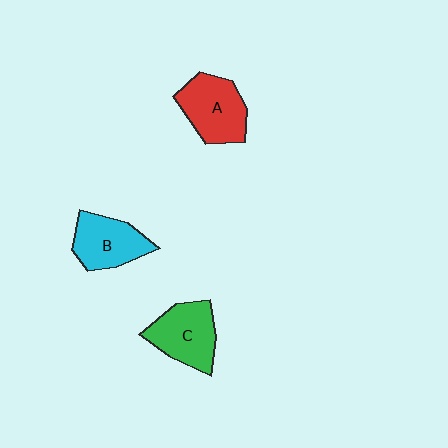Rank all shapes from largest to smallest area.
From largest to smallest: A (red), C (green), B (cyan).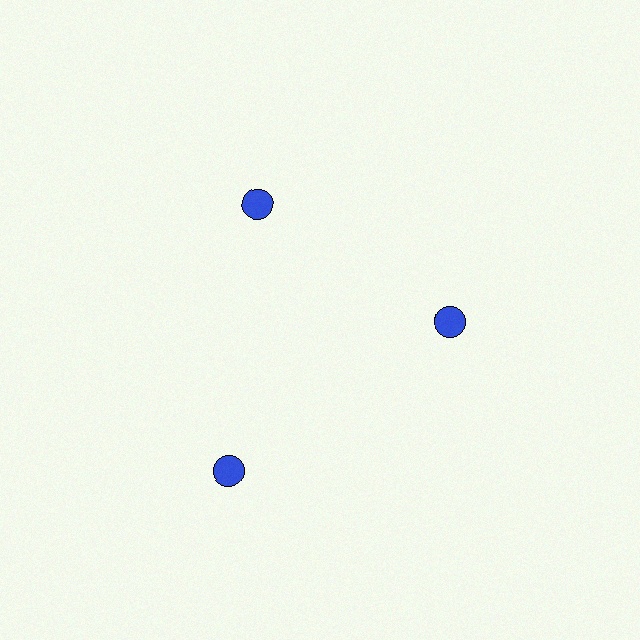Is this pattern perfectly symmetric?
No. The 3 blue circles are arranged in a ring, but one element near the 7 o'clock position is pushed outward from the center, breaking the 3-fold rotational symmetry.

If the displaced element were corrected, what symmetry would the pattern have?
It would have 3-fold rotational symmetry — the pattern would map onto itself every 120 degrees.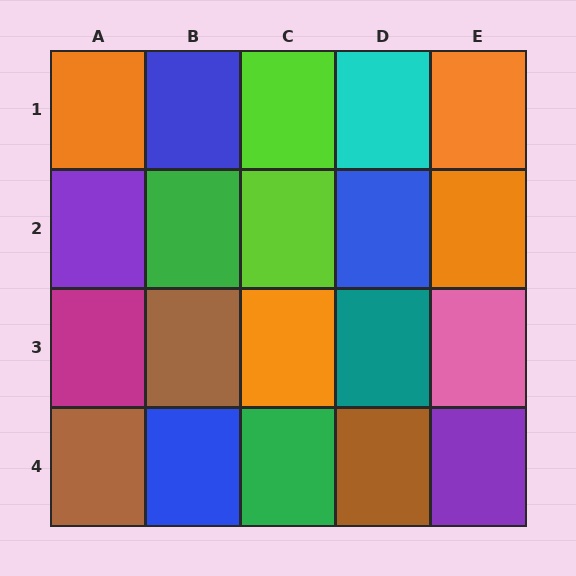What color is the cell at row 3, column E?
Pink.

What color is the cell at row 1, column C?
Lime.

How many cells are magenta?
1 cell is magenta.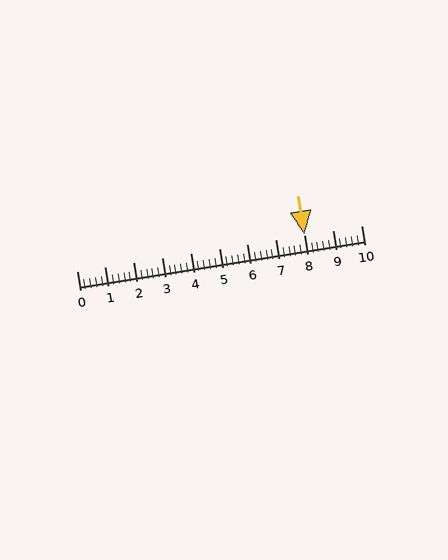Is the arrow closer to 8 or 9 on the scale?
The arrow is closer to 8.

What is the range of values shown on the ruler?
The ruler shows values from 0 to 10.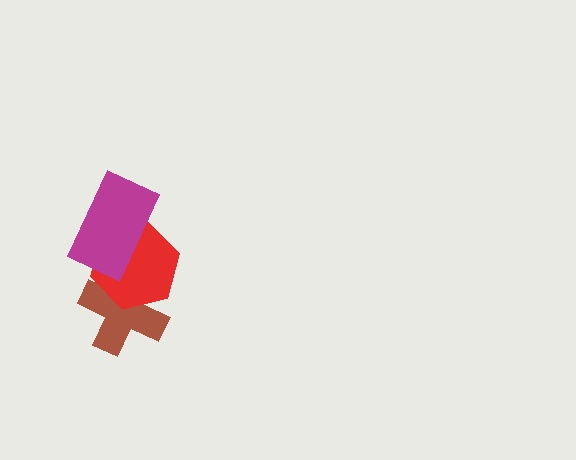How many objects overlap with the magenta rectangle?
1 object overlaps with the magenta rectangle.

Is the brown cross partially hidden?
Yes, it is partially covered by another shape.